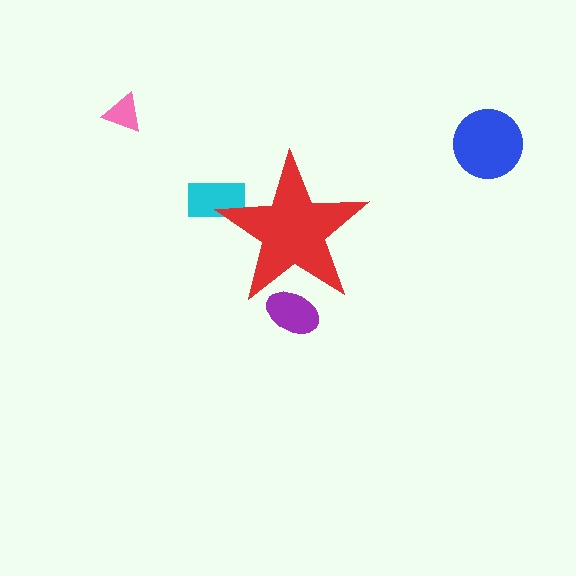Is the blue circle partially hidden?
No, the blue circle is fully visible.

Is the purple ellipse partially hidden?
Yes, the purple ellipse is partially hidden behind the red star.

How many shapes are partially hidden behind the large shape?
2 shapes are partially hidden.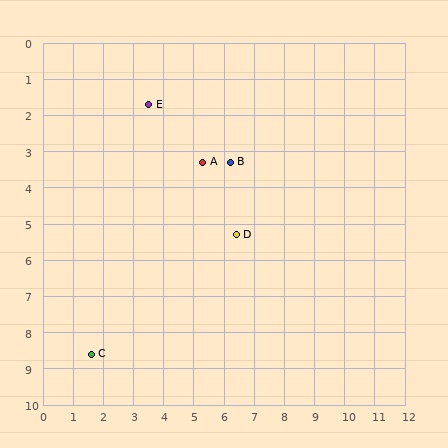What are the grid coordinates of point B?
Point B is at approximately (6.2, 3.3).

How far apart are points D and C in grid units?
Points D and C are about 5.8 grid units apart.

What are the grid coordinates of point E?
Point E is at approximately (3.5, 1.7).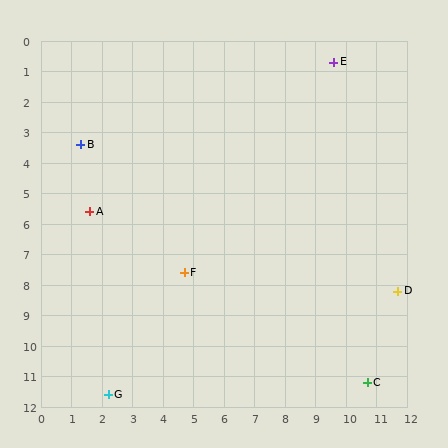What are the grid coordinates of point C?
Point C is at approximately (10.7, 11.2).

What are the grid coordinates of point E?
Point E is at approximately (9.6, 0.7).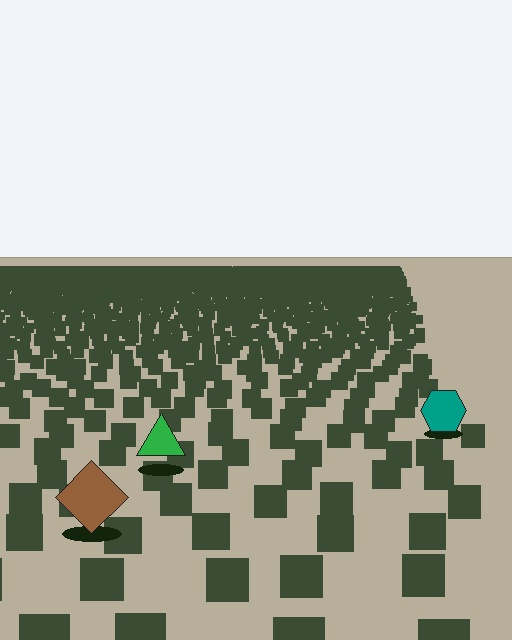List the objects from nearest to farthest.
From nearest to farthest: the brown diamond, the green triangle, the teal hexagon.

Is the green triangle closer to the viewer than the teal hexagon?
Yes. The green triangle is closer — you can tell from the texture gradient: the ground texture is coarser near it.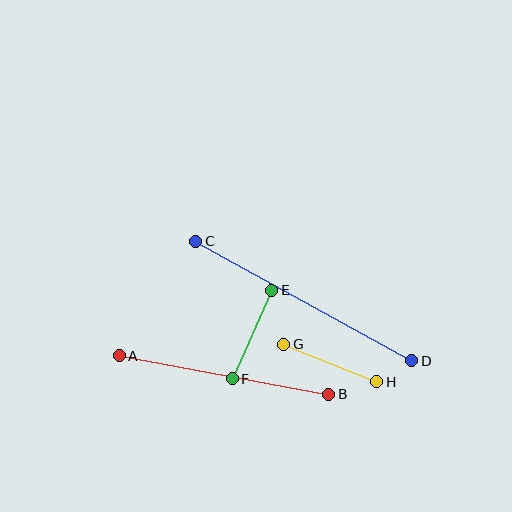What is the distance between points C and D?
The distance is approximately 247 pixels.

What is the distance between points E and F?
The distance is approximately 97 pixels.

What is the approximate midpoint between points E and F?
The midpoint is at approximately (252, 335) pixels.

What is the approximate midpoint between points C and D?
The midpoint is at approximately (304, 301) pixels.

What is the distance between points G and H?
The distance is approximately 100 pixels.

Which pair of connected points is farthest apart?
Points C and D are farthest apart.